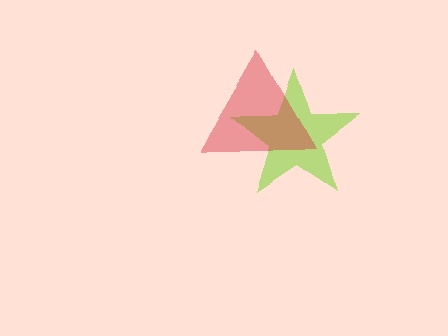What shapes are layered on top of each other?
The layered shapes are: a lime star, a red triangle.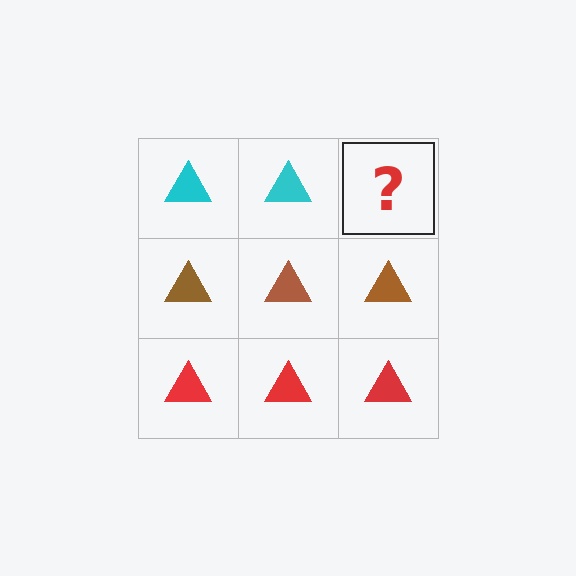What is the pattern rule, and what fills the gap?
The rule is that each row has a consistent color. The gap should be filled with a cyan triangle.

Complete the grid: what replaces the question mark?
The question mark should be replaced with a cyan triangle.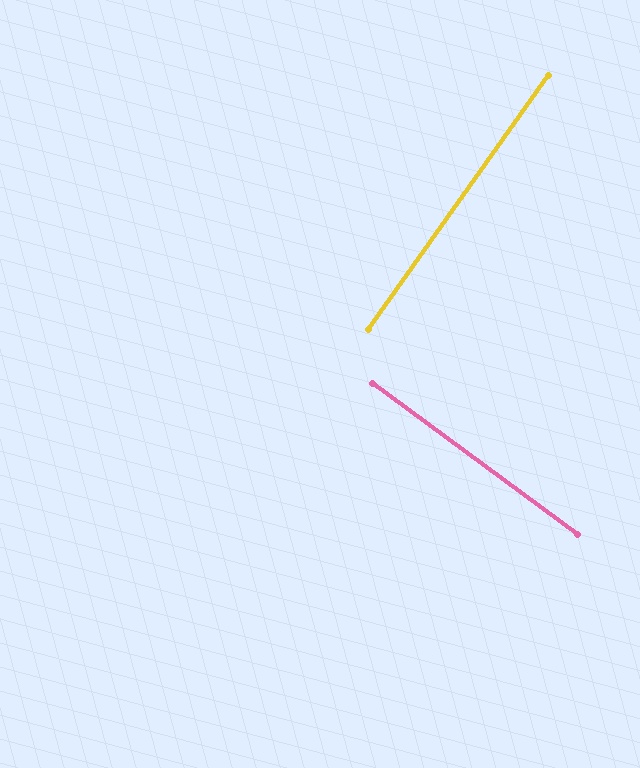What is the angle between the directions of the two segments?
Approximately 89 degrees.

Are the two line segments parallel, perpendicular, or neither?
Perpendicular — they meet at approximately 89°.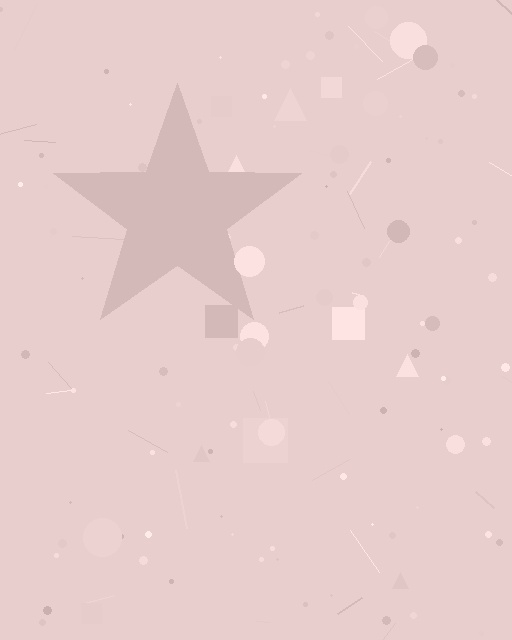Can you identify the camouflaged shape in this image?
The camouflaged shape is a star.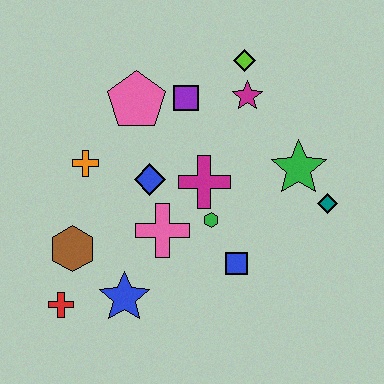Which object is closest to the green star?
The teal diamond is closest to the green star.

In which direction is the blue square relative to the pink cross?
The blue square is to the right of the pink cross.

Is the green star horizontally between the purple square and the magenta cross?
No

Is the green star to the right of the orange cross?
Yes